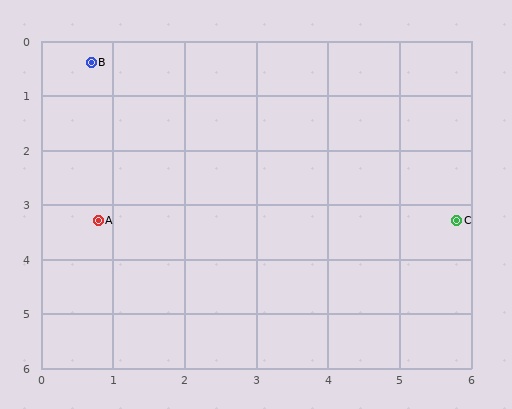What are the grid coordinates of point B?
Point B is at approximately (0.7, 0.4).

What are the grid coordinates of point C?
Point C is at approximately (5.8, 3.3).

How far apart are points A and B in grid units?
Points A and B are about 2.9 grid units apart.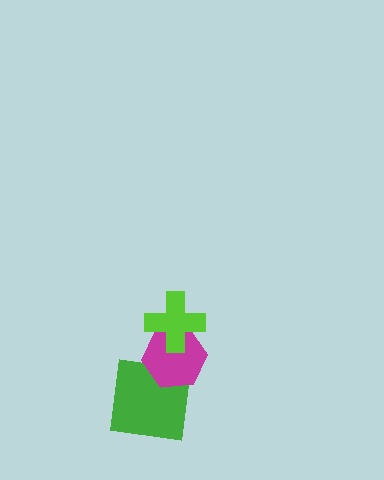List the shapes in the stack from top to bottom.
From top to bottom: the lime cross, the magenta hexagon, the green square.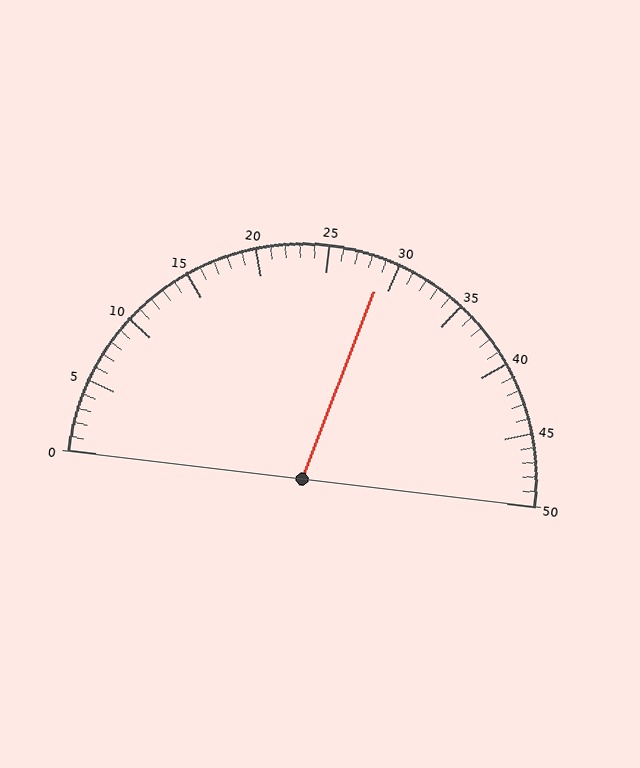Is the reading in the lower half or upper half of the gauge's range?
The reading is in the upper half of the range (0 to 50).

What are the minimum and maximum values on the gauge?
The gauge ranges from 0 to 50.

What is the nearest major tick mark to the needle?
The nearest major tick mark is 30.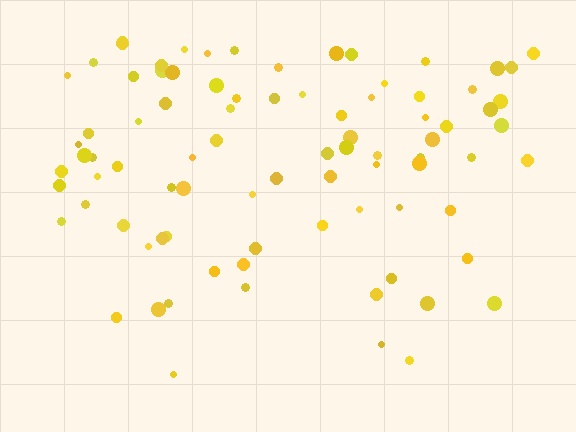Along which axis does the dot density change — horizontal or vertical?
Vertical.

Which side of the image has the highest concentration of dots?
The top.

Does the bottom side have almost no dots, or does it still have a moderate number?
Still a moderate number, just noticeably fewer than the top.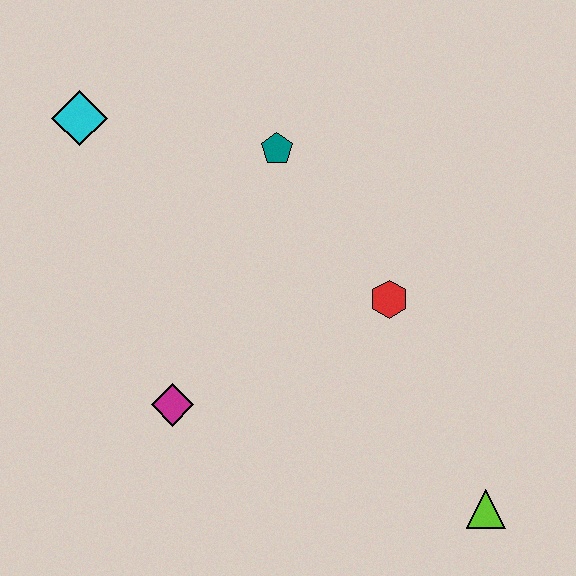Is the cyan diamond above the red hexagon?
Yes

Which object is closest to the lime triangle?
The red hexagon is closest to the lime triangle.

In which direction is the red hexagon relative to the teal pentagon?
The red hexagon is below the teal pentagon.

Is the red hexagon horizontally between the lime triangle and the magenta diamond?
Yes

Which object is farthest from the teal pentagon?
The lime triangle is farthest from the teal pentagon.